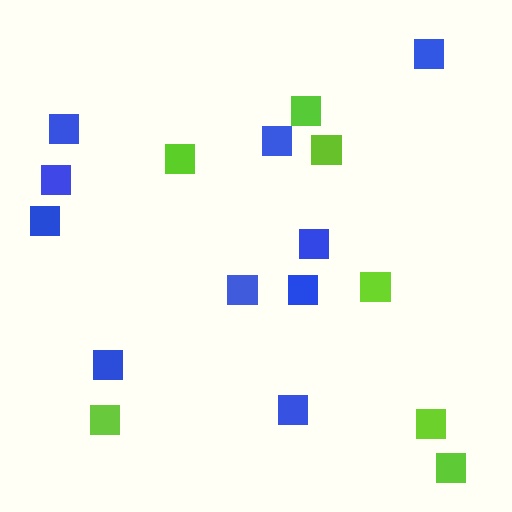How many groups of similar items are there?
There are 2 groups: one group of blue squares (10) and one group of lime squares (7).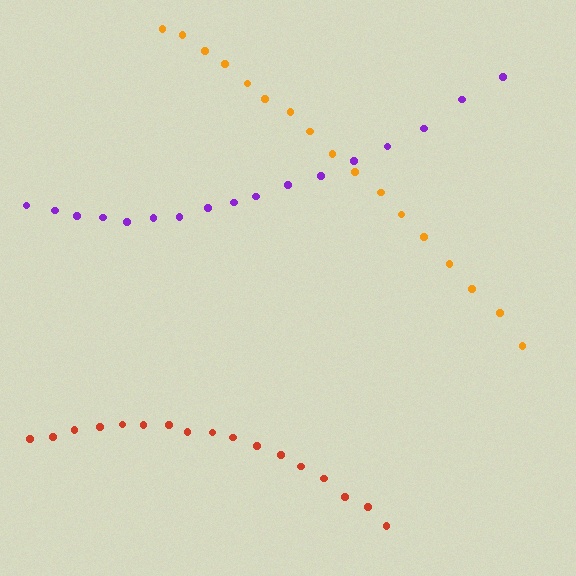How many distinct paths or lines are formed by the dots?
There are 3 distinct paths.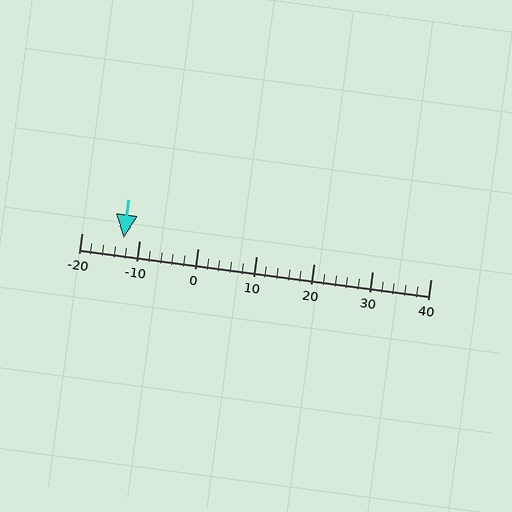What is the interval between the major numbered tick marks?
The major tick marks are spaced 10 units apart.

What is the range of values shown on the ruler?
The ruler shows values from -20 to 40.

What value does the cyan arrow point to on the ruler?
The cyan arrow points to approximately -13.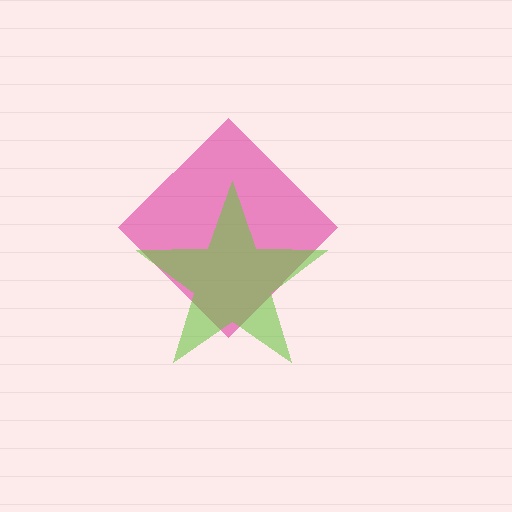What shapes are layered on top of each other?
The layered shapes are: a magenta diamond, a lime star.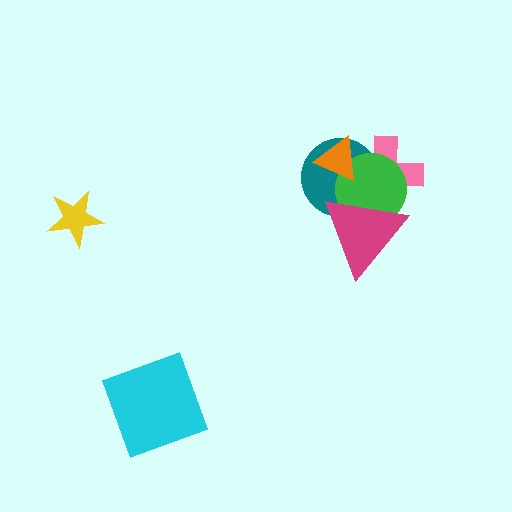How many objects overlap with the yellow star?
0 objects overlap with the yellow star.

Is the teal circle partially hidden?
Yes, it is partially covered by another shape.